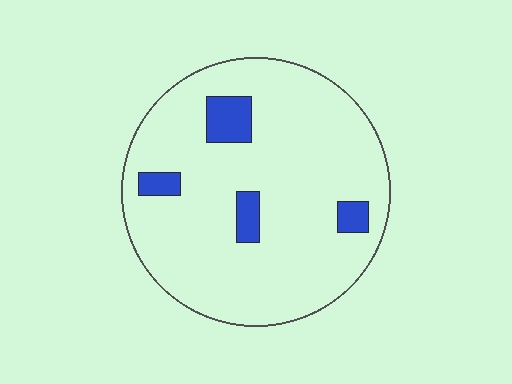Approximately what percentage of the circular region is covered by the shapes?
Approximately 10%.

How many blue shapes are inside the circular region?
4.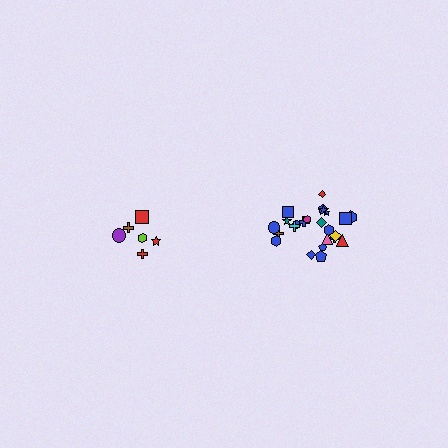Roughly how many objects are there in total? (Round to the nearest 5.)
Roughly 30 objects in total.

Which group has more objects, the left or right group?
The right group.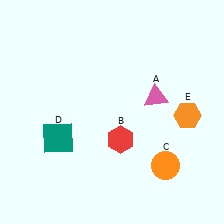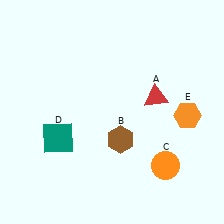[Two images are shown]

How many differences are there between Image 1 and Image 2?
There are 2 differences between the two images.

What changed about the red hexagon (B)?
In Image 1, B is red. In Image 2, it changed to brown.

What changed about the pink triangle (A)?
In Image 1, A is pink. In Image 2, it changed to red.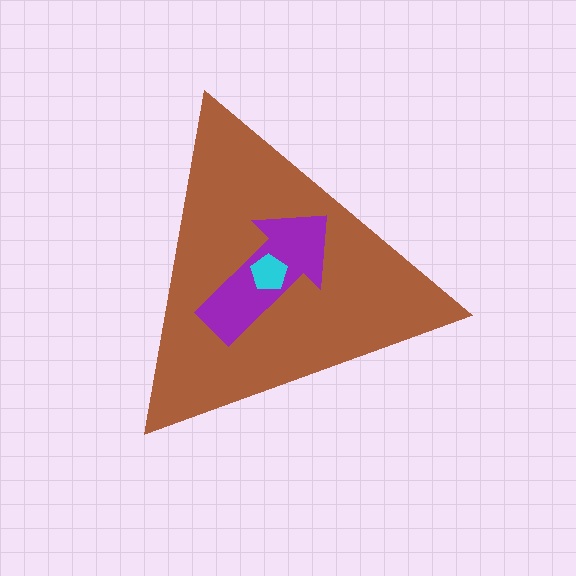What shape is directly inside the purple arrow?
The cyan pentagon.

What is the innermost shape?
The cyan pentagon.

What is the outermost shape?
The brown triangle.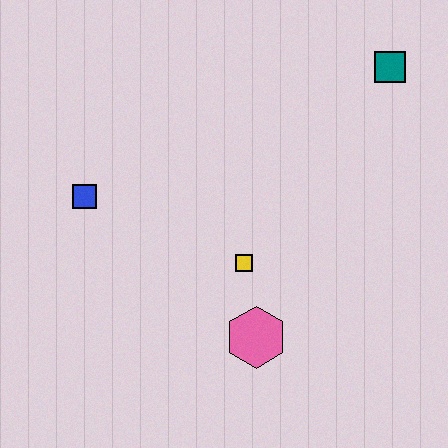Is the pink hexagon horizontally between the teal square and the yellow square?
Yes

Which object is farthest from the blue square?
The teal square is farthest from the blue square.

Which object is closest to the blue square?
The yellow square is closest to the blue square.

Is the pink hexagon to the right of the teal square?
No